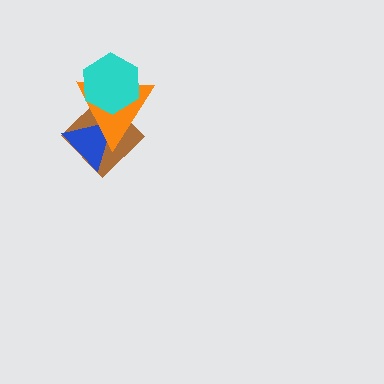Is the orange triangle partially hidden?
Yes, it is partially covered by another shape.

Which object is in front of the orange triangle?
The cyan hexagon is in front of the orange triangle.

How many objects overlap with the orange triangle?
3 objects overlap with the orange triangle.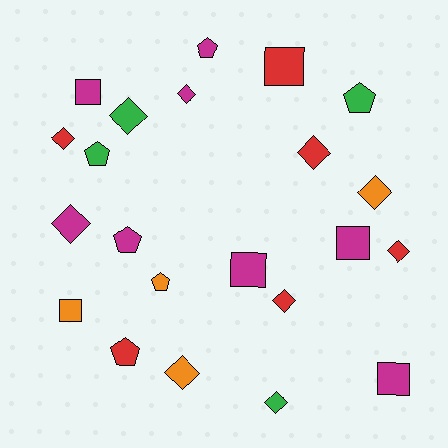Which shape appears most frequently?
Diamond, with 10 objects.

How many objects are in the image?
There are 22 objects.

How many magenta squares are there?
There are 4 magenta squares.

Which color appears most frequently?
Magenta, with 8 objects.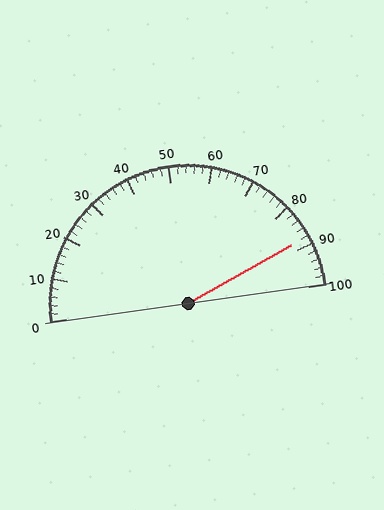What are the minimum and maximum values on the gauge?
The gauge ranges from 0 to 100.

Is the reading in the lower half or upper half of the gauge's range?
The reading is in the upper half of the range (0 to 100).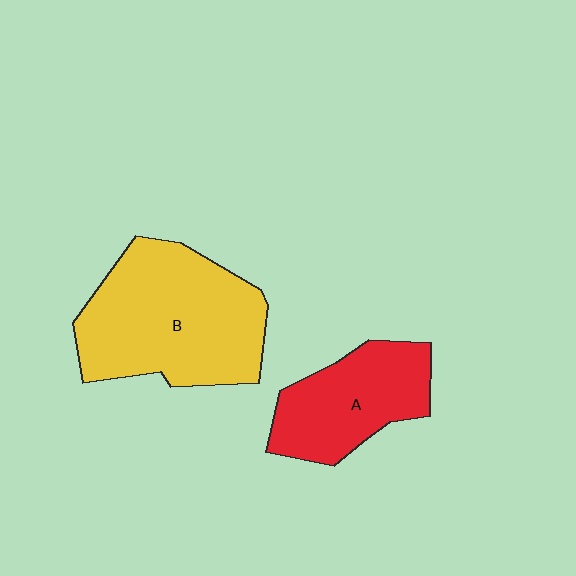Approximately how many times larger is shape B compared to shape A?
Approximately 1.6 times.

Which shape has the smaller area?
Shape A (red).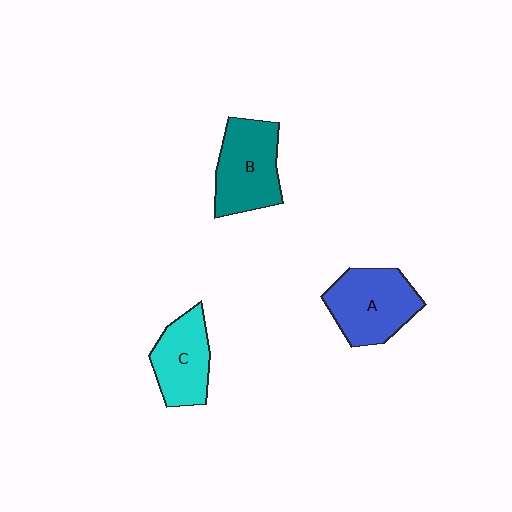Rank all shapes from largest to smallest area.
From largest to smallest: A (blue), B (teal), C (cyan).